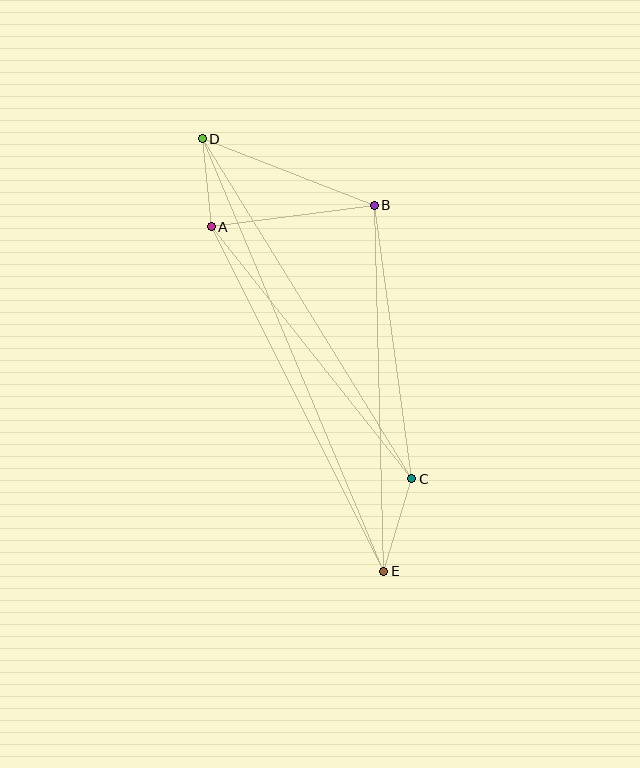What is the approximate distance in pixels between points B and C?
The distance between B and C is approximately 276 pixels.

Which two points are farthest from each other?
Points D and E are farthest from each other.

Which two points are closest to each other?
Points A and D are closest to each other.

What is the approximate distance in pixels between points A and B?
The distance between A and B is approximately 164 pixels.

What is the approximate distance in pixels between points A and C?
The distance between A and C is approximately 322 pixels.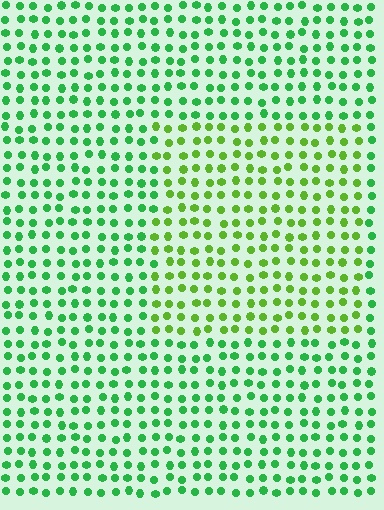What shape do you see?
I see a rectangle.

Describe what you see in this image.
The image is filled with small green elements in a uniform arrangement. A rectangle-shaped region is visible where the elements are tinted to a slightly different hue, forming a subtle color boundary.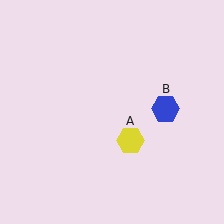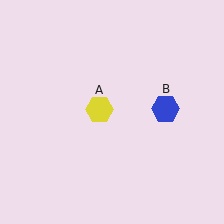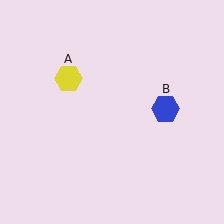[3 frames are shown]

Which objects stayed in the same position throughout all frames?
Blue hexagon (object B) remained stationary.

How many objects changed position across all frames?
1 object changed position: yellow hexagon (object A).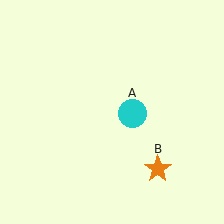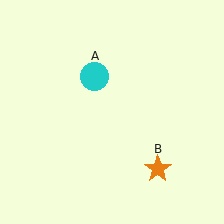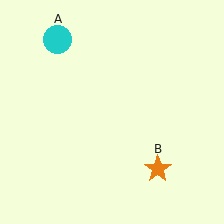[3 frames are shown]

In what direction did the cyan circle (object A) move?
The cyan circle (object A) moved up and to the left.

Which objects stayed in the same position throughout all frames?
Orange star (object B) remained stationary.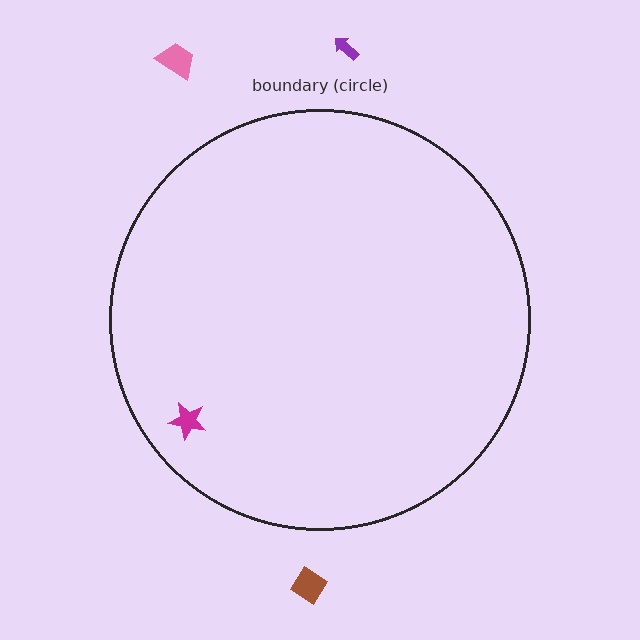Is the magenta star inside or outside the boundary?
Inside.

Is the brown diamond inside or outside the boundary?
Outside.